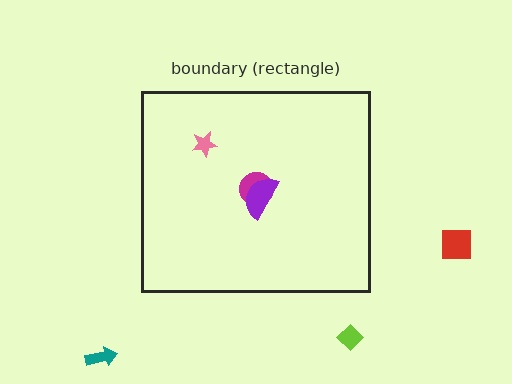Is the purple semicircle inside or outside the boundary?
Inside.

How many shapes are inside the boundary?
3 inside, 3 outside.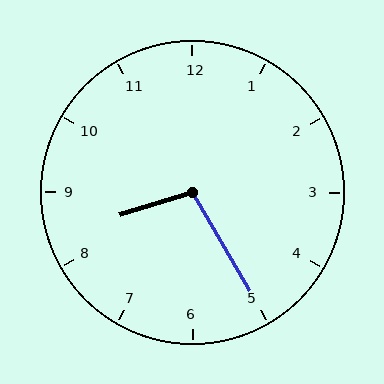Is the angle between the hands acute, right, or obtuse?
It is obtuse.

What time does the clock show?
8:25.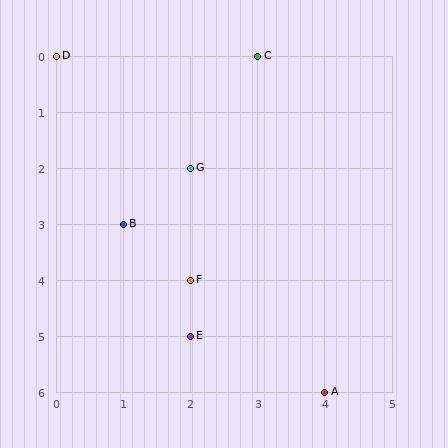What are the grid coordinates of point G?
Point G is at grid coordinates (2, 2).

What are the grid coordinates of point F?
Point F is at grid coordinates (2, 4).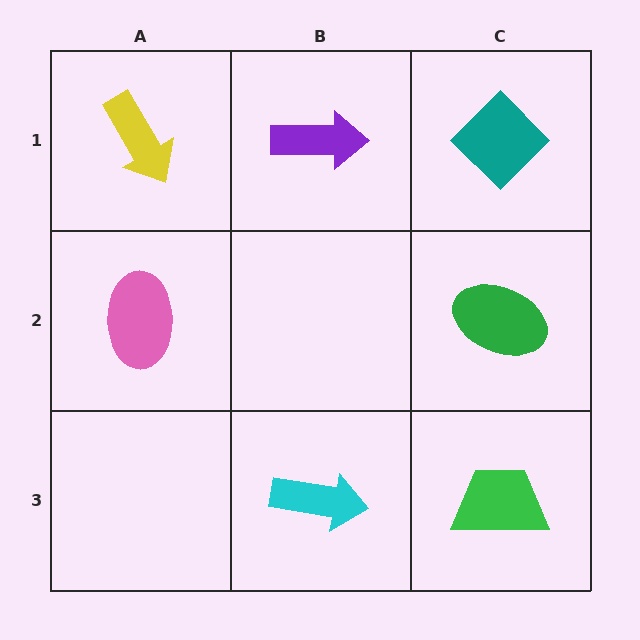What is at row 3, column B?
A cyan arrow.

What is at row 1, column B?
A purple arrow.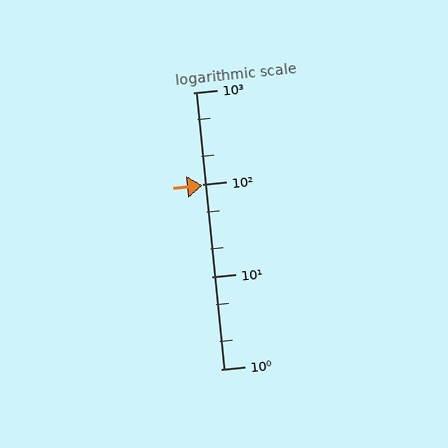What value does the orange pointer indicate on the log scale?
The pointer indicates approximately 97.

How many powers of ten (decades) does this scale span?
The scale spans 3 decades, from 1 to 1000.